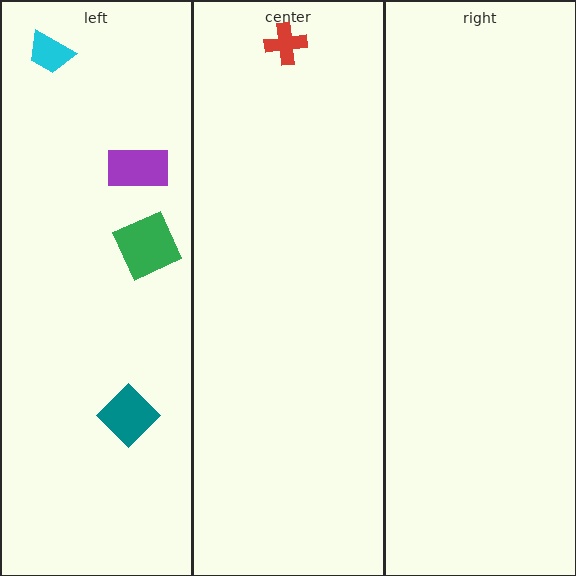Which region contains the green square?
The left region.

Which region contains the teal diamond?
The left region.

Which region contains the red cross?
The center region.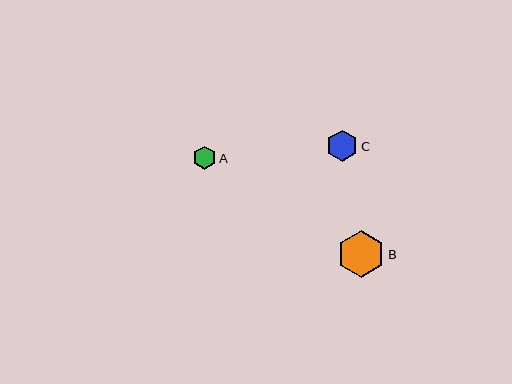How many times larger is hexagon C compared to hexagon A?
Hexagon C is approximately 1.4 times the size of hexagon A.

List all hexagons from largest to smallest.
From largest to smallest: B, C, A.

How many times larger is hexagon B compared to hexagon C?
Hexagon B is approximately 1.5 times the size of hexagon C.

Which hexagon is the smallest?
Hexagon A is the smallest with a size of approximately 23 pixels.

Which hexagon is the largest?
Hexagon B is the largest with a size of approximately 47 pixels.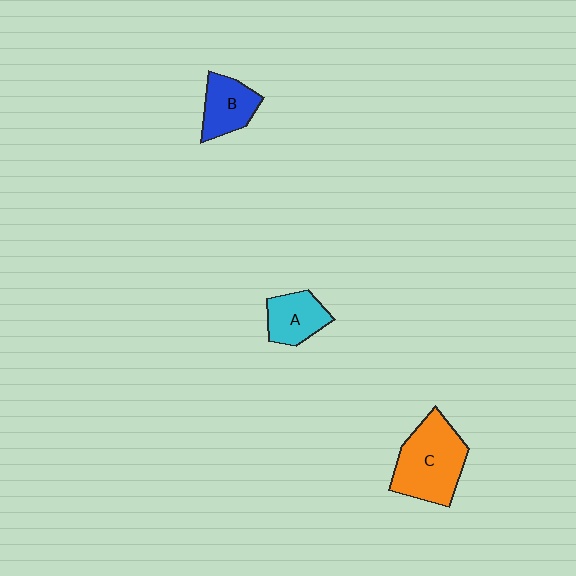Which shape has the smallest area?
Shape A (cyan).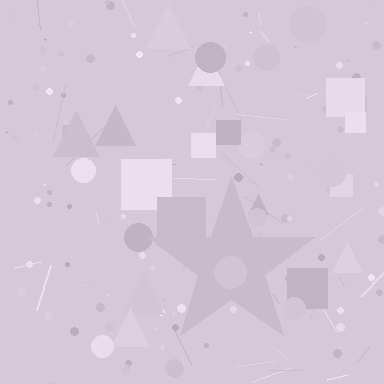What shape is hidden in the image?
A star is hidden in the image.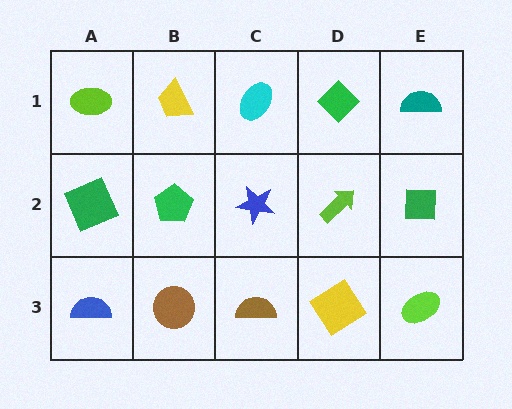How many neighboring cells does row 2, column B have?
4.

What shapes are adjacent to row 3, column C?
A blue star (row 2, column C), a brown circle (row 3, column B), a yellow diamond (row 3, column D).